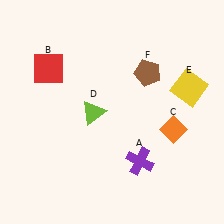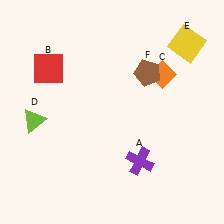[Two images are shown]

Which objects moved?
The objects that moved are: the orange diamond (C), the lime triangle (D), the yellow square (E).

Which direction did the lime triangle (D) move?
The lime triangle (D) moved left.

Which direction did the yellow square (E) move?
The yellow square (E) moved up.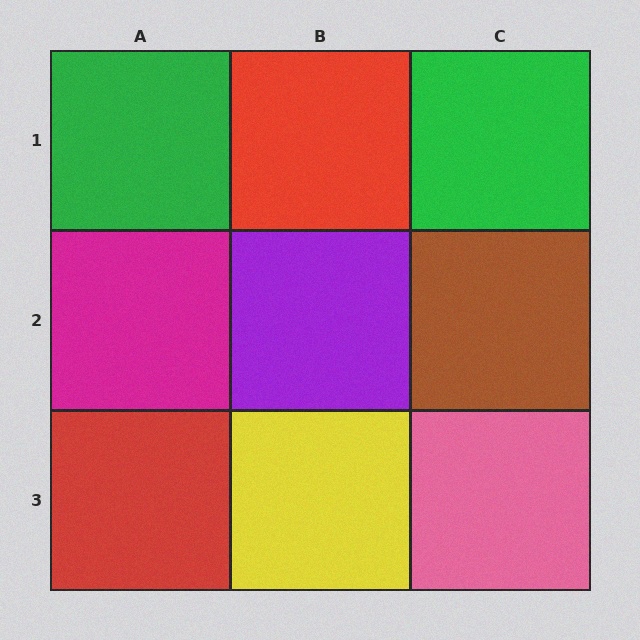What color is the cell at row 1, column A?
Green.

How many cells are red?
2 cells are red.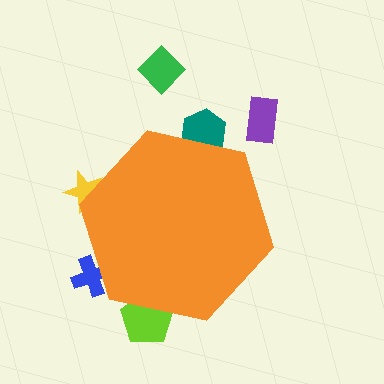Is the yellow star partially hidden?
Yes, the yellow star is partially hidden behind the orange hexagon.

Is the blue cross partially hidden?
Yes, the blue cross is partially hidden behind the orange hexagon.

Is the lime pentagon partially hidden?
Yes, the lime pentagon is partially hidden behind the orange hexagon.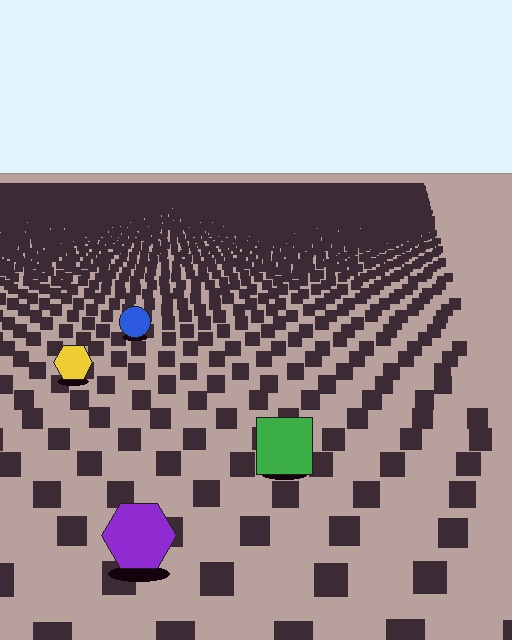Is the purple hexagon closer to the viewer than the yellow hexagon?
Yes. The purple hexagon is closer — you can tell from the texture gradient: the ground texture is coarser near it.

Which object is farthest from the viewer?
The blue circle is farthest from the viewer. It appears smaller and the ground texture around it is denser.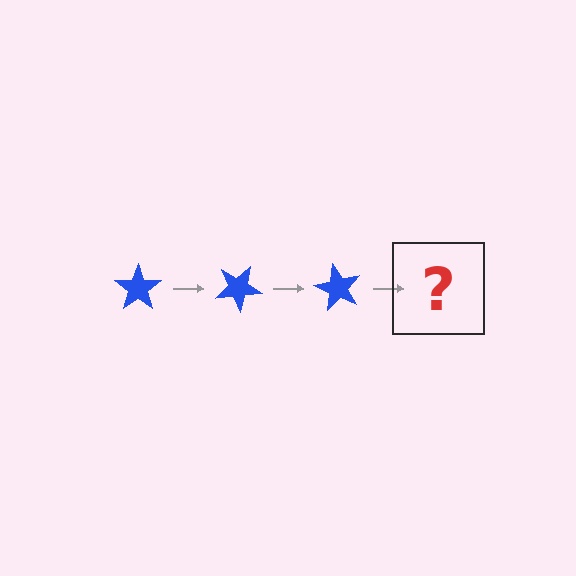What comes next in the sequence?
The next element should be a blue star rotated 90 degrees.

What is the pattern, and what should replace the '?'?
The pattern is that the star rotates 30 degrees each step. The '?' should be a blue star rotated 90 degrees.